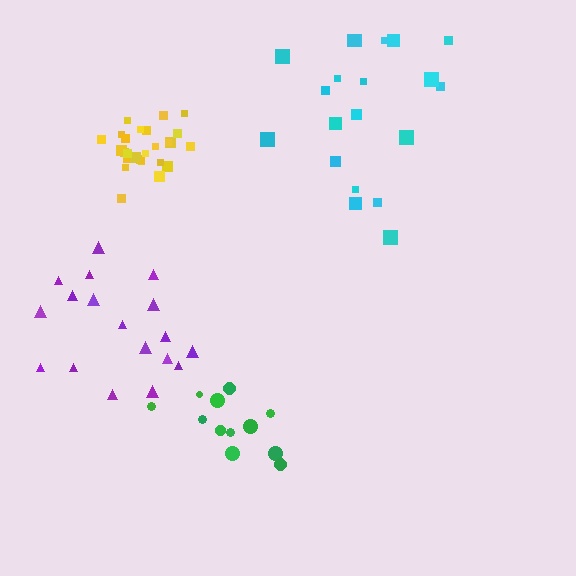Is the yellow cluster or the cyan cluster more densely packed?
Yellow.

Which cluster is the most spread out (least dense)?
Cyan.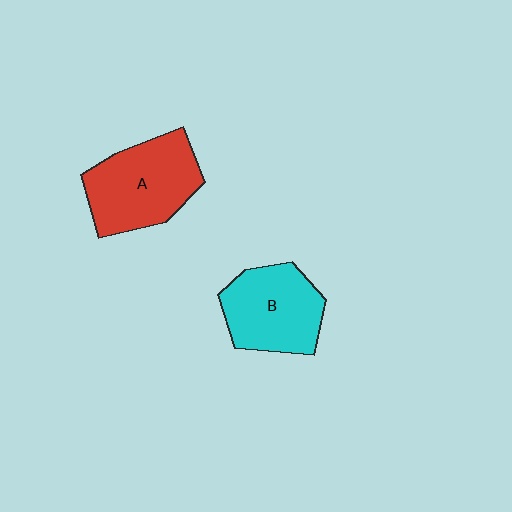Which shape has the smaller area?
Shape B (cyan).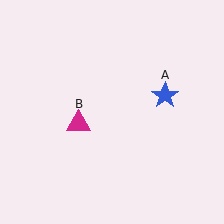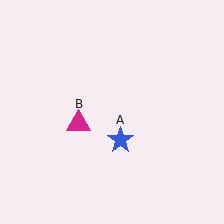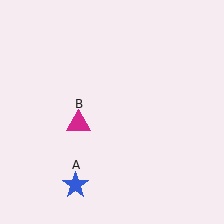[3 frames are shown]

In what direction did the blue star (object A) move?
The blue star (object A) moved down and to the left.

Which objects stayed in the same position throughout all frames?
Magenta triangle (object B) remained stationary.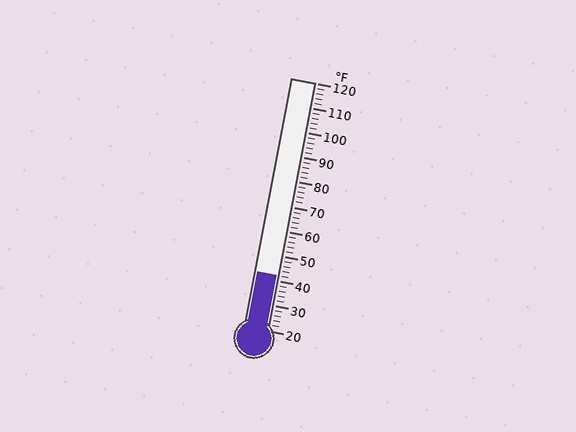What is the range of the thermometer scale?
The thermometer scale ranges from 20°F to 120°F.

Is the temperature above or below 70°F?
The temperature is below 70°F.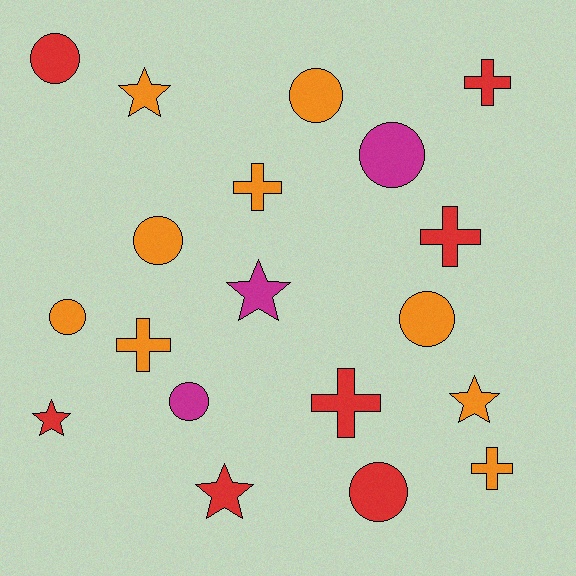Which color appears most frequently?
Orange, with 9 objects.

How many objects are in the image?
There are 19 objects.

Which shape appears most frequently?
Circle, with 8 objects.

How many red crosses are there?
There are 3 red crosses.